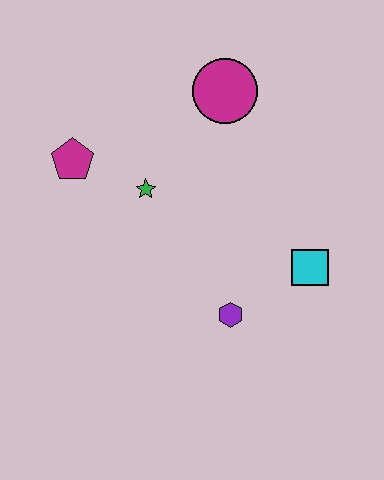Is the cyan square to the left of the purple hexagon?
No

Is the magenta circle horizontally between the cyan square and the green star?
Yes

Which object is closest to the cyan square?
The purple hexagon is closest to the cyan square.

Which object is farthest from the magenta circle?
The purple hexagon is farthest from the magenta circle.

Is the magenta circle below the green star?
No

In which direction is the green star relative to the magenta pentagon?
The green star is to the right of the magenta pentagon.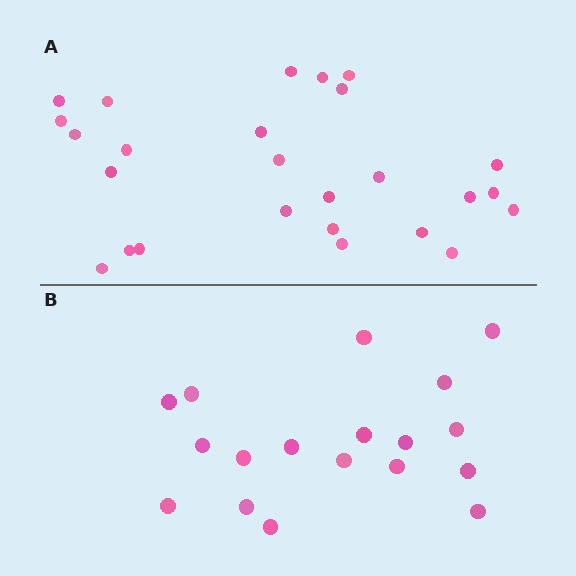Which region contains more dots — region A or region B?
Region A (the top region) has more dots.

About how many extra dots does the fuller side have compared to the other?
Region A has roughly 8 or so more dots than region B.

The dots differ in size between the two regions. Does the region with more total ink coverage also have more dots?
No. Region B has more total ink coverage because its dots are larger, but region A actually contains more individual dots. Total area can be misleading — the number of items is what matters here.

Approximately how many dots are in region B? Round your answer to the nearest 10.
About 20 dots. (The exact count is 18, which rounds to 20.)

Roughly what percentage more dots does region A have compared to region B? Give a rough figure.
About 45% more.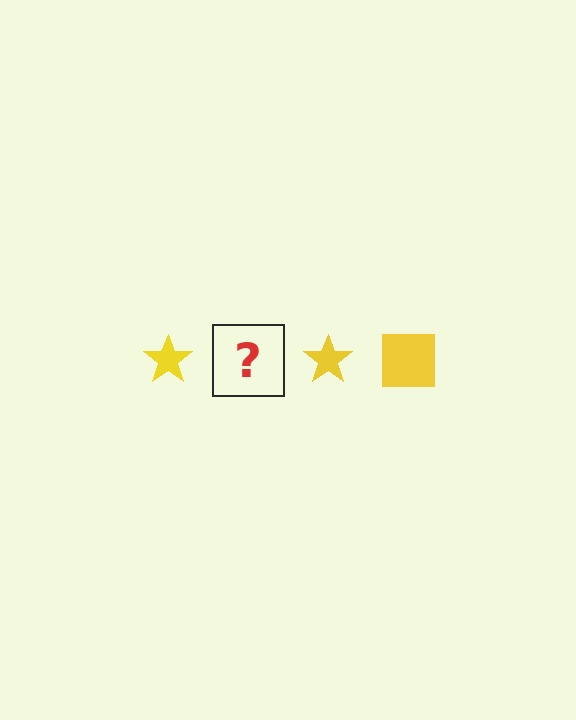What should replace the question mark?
The question mark should be replaced with a yellow square.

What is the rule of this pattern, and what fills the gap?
The rule is that the pattern cycles through star, square shapes in yellow. The gap should be filled with a yellow square.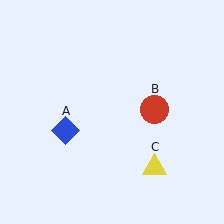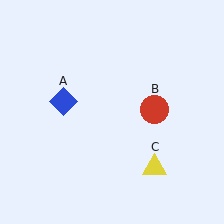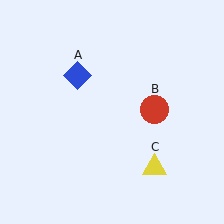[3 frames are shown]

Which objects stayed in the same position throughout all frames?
Red circle (object B) and yellow triangle (object C) remained stationary.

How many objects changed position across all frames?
1 object changed position: blue diamond (object A).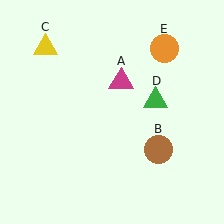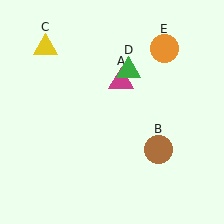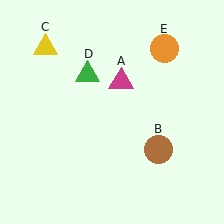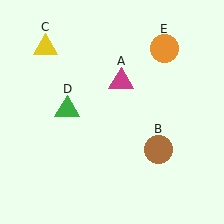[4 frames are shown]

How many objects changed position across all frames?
1 object changed position: green triangle (object D).